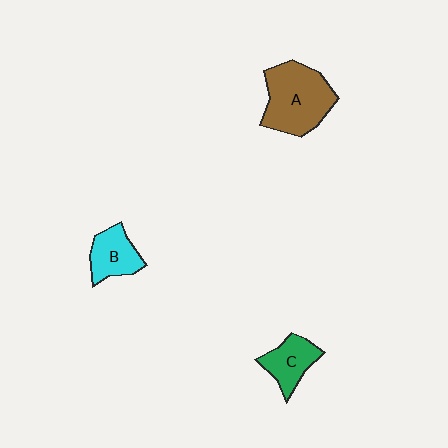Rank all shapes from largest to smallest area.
From largest to smallest: A (brown), C (green), B (cyan).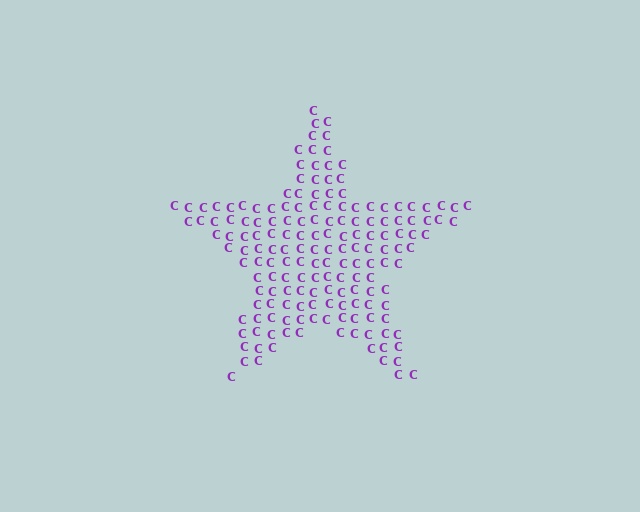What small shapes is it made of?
It is made of small letter C's.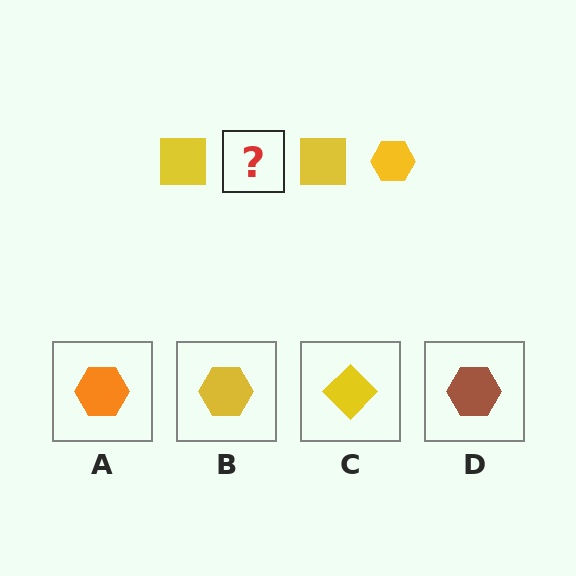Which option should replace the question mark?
Option B.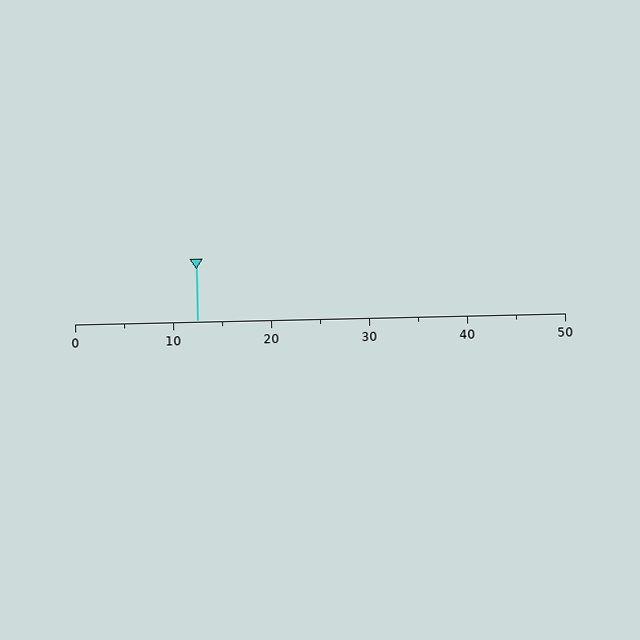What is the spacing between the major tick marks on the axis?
The major ticks are spaced 10 apart.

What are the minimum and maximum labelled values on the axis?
The axis runs from 0 to 50.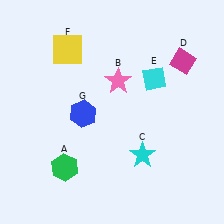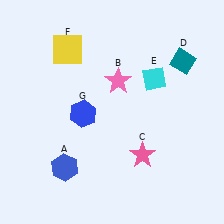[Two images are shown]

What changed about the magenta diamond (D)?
In Image 1, D is magenta. In Image 2, it changed to teal.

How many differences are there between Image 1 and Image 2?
There are 3 differences between the two images.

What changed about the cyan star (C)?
In Image 1, C is cyan. In Image 2, it changed to pink.